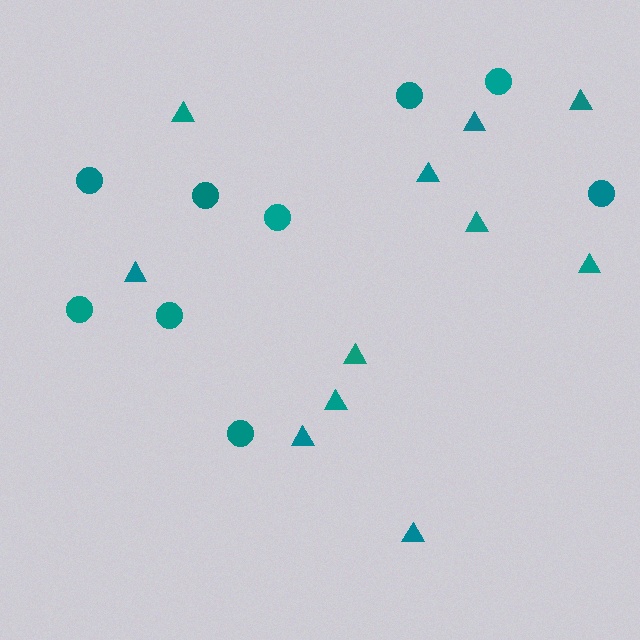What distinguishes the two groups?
There are 2 groups: one group of triangles (11) and one group of circles (9).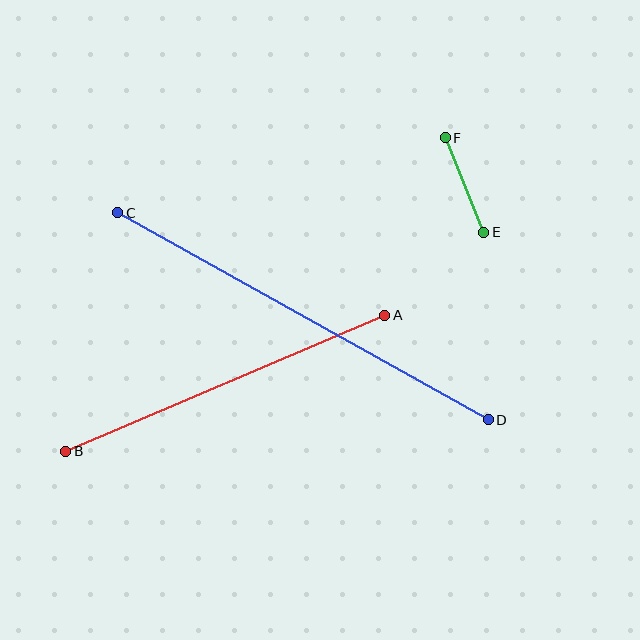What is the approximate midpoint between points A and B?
The midpoint is at approximately (225, 383) pixels.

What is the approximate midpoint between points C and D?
The midpoint is at approximately (303, 316) pixels.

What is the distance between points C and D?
The distance is approximately 424 pixels.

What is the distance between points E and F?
The distance is approximately 102 pixels.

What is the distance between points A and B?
The distance is approximately 347 pixels.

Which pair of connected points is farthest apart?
Points C and D are farthest apart.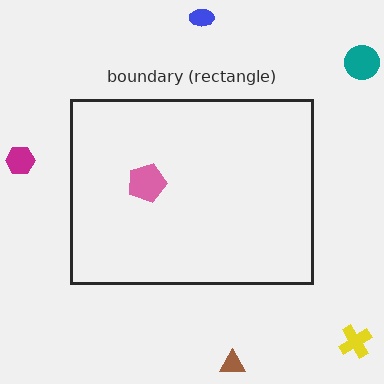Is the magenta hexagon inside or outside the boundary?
Outside.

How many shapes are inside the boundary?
1 inside, 5 outside.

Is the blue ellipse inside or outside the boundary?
Outside.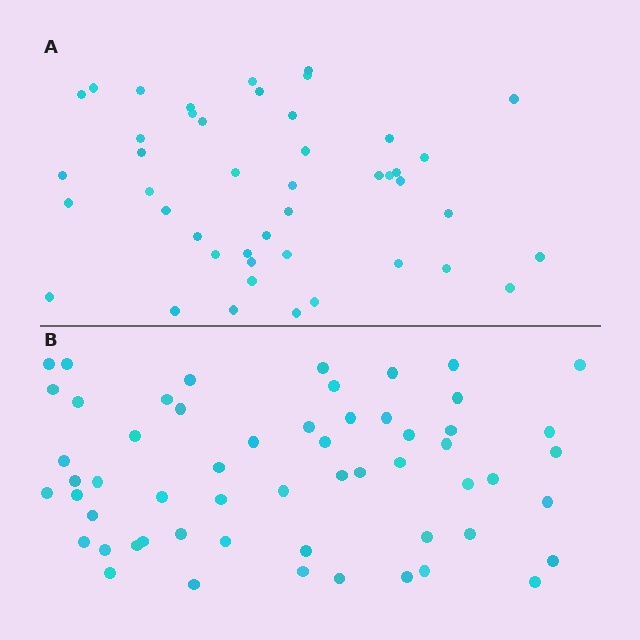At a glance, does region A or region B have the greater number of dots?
Region B (the bottom region) has more dots.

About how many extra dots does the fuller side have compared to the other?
Region B has roughly 12 or so more dots than region A.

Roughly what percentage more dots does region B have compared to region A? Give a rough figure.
About 25% more.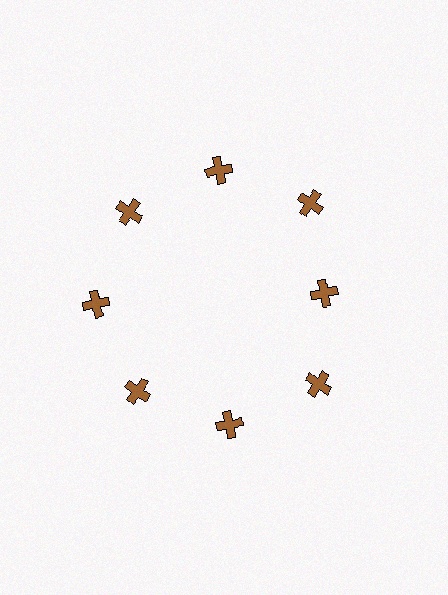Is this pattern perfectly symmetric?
No. The 8 brown crosses are arranged in a ring, but one element near the 3 o'clock position is pulled inward toward the center, breaking the 8-fold rotational symmetry.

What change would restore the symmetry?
The symmetry would be restored by moving it outward, back onto the ring so that all 8 crosses sit at equal angles and equal distance from the center.